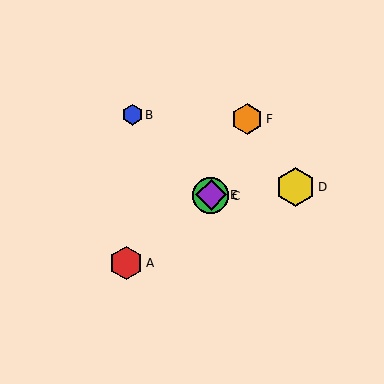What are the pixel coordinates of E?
Object E is at (211, 195).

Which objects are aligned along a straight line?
Objects C, E, F are aligned along a straight line.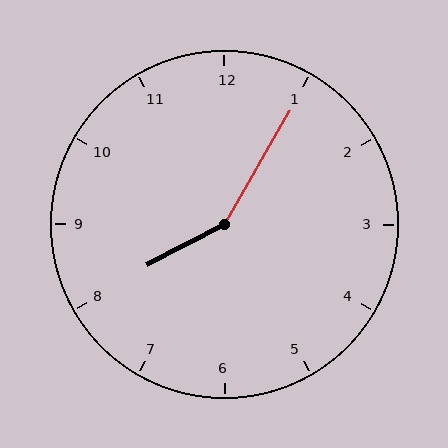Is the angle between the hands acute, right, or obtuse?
It is obtuse.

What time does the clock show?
8:05.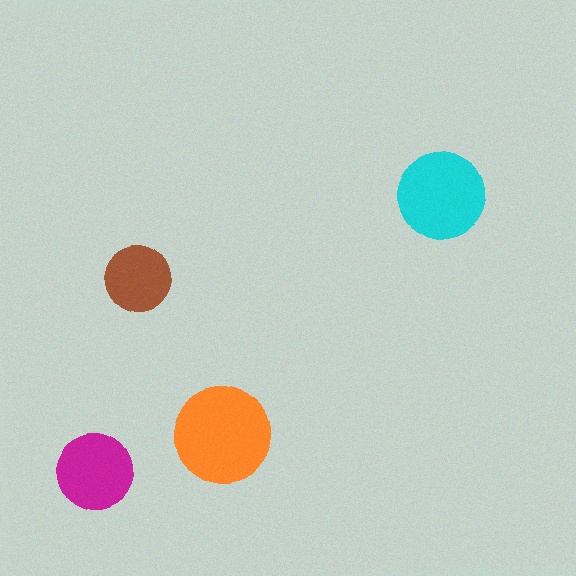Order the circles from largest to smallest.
the orange one, the cyan one, the magenta one, the brown one.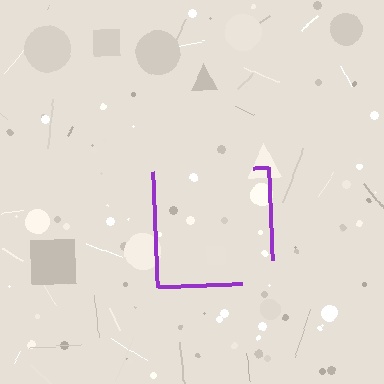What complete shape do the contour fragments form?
The contour fragments form a square.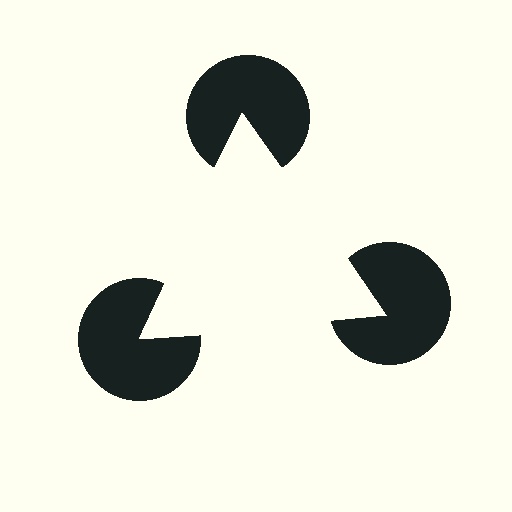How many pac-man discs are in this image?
There are 3 — one at each vertex of the illusory triangle.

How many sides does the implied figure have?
3 sides.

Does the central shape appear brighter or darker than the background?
It typically appears slightly brighter than the background, even though no actual brightness change is drawn.